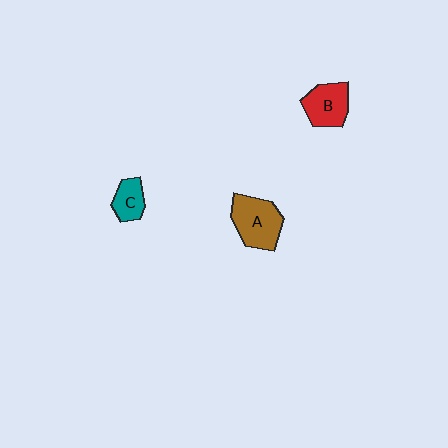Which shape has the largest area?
Shape A (brown).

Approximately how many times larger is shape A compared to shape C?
Approximately 1.9 times.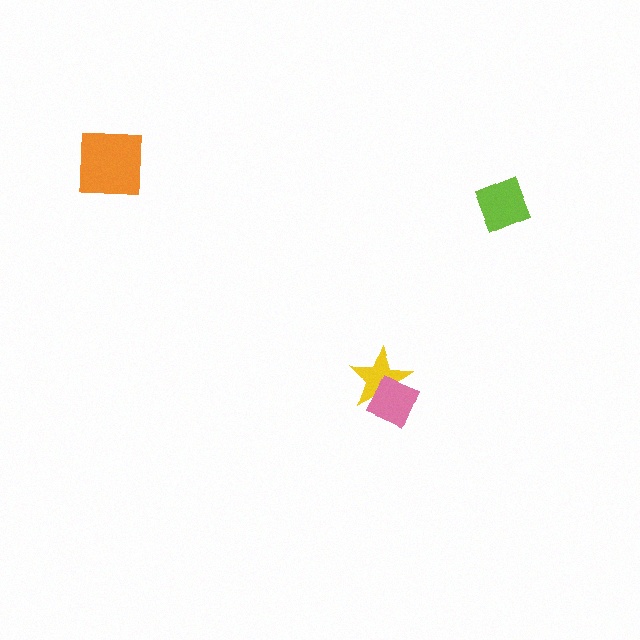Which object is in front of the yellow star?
The pink diamond is in front of the yellow star.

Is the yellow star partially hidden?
Yes, it is partially covered by another shape.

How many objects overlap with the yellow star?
1 object overlaps with the yellow star.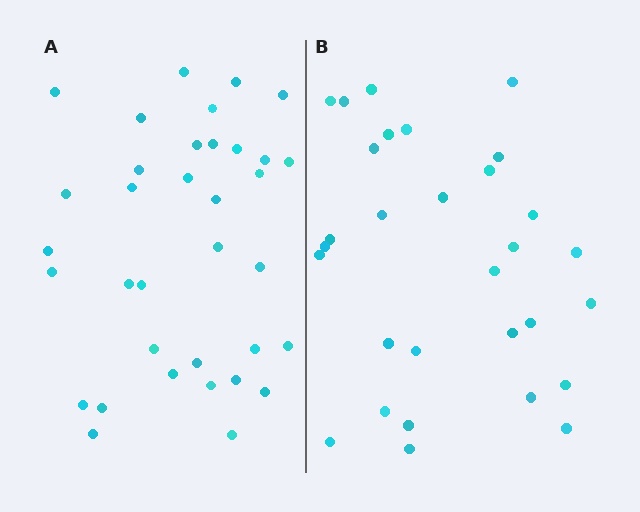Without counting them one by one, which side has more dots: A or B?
Region A (the left region) has more dots.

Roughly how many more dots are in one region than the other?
Region A has about 5 more dots than region B.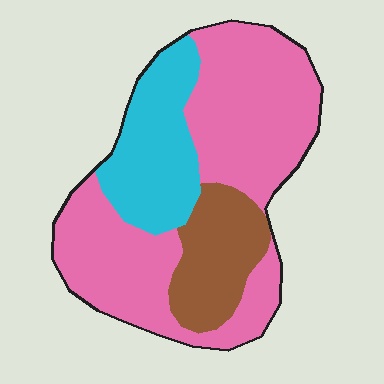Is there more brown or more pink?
Pink.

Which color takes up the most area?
Pink, at roughly 60%.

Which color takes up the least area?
Brown, at roughly 15%.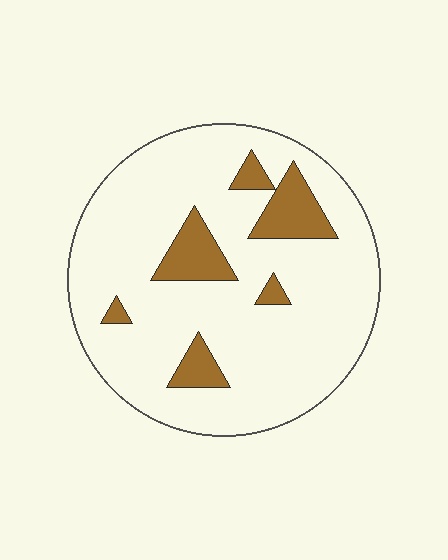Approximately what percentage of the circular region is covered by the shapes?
Approximately 15%.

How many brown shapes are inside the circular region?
6.